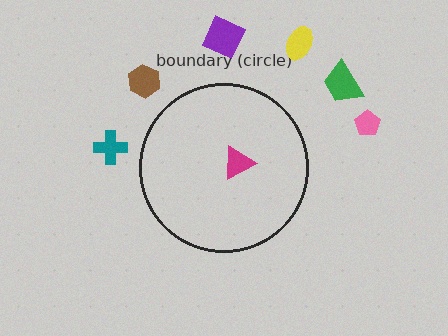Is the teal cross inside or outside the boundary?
Outside.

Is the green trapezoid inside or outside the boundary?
Outside.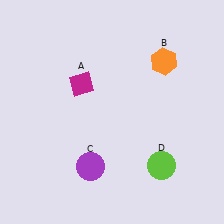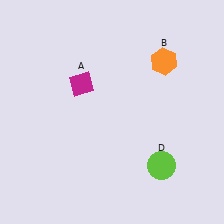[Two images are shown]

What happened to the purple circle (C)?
The purple circle (C) was removed in Image 2. It was in the bottom-left area of Image 1.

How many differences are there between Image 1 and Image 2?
There is 1 difference between the two images.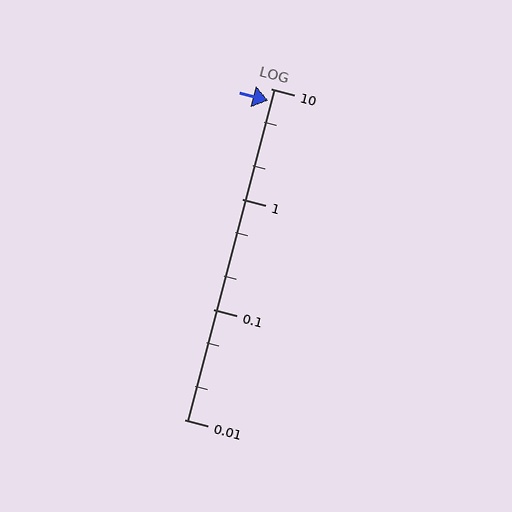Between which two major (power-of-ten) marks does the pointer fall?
The pointer is between 1 and 10.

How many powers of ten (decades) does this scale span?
The scale spans 3 decades, from 0.01 to 10.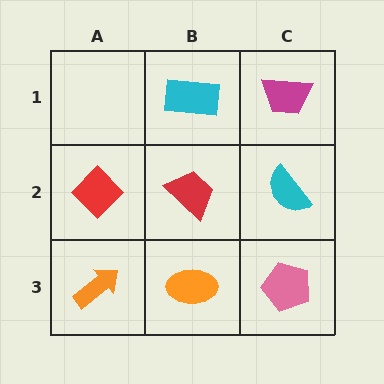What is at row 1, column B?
A cyan rectangle.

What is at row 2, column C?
A cyan semicircle.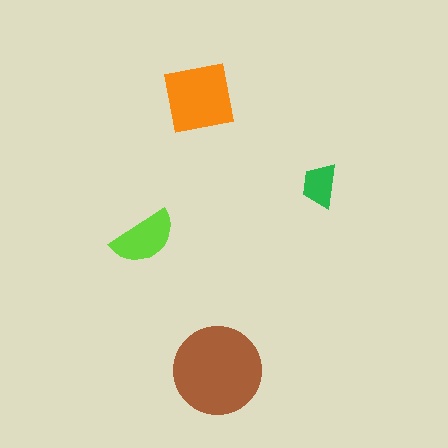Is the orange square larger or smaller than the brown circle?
Smaller.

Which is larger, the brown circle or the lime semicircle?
The brown circle.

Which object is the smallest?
The green trapezoid.